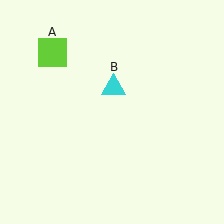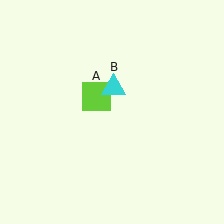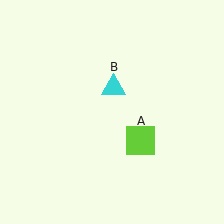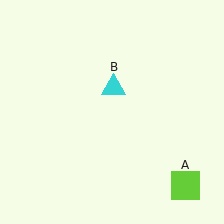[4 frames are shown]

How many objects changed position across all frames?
1 object changed position: lime square (object A).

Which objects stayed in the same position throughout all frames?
Cyan triangle (object B) remained stationary.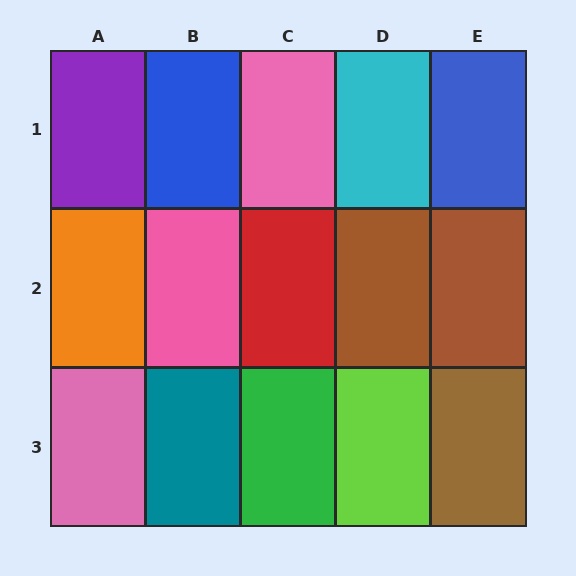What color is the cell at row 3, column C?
Green.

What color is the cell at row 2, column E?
Brown.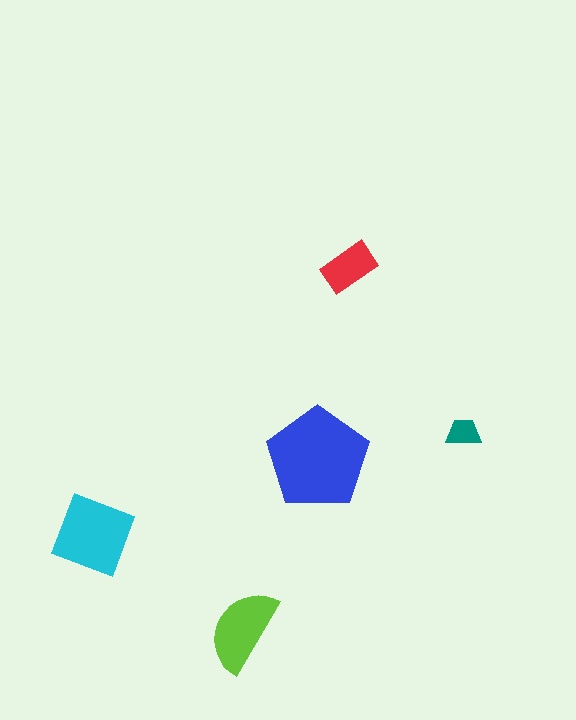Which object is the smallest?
The teal trapezoid.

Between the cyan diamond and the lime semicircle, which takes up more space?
The cyan diamond.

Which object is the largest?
The blue pentagon.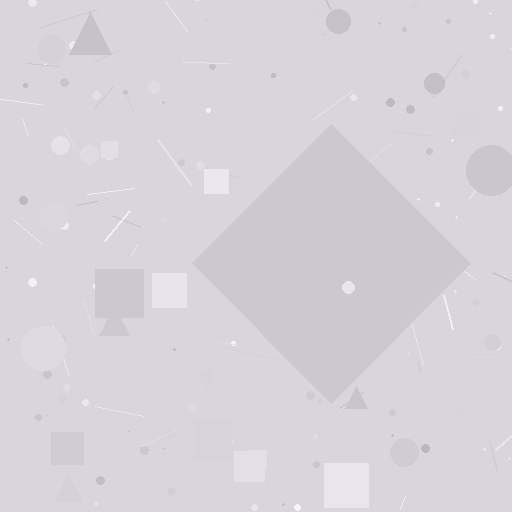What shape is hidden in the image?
A diamond is hidden in the image.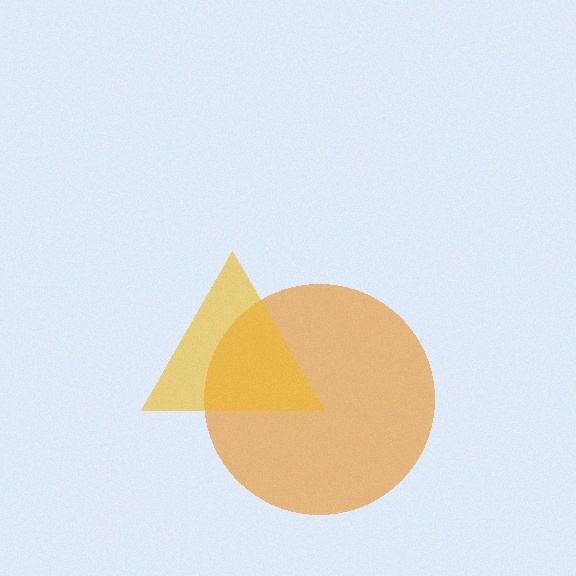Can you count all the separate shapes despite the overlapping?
Yes, there are 2 separate shapes.